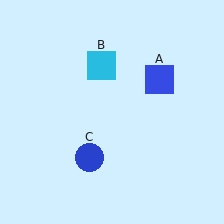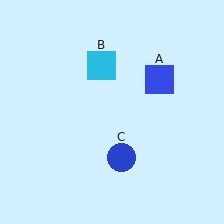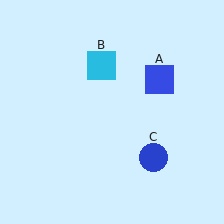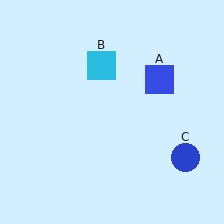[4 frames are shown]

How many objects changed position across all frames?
1 object changed position: blue circle (object C).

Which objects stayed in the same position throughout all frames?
Blue square (object A) and cyan square (object B) remained stationary.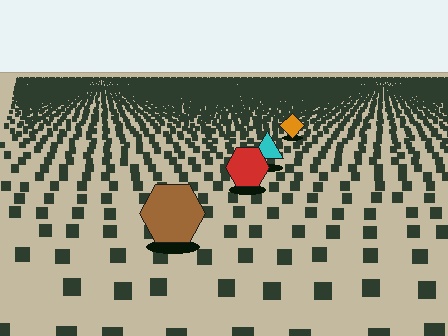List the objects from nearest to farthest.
From nearest to farthest: the brown hexagon, the red hexagon, the cyan triangle, the orange diamond.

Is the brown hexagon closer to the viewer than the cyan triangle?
Yes. The brown hexagon is closer — you can tell from the texture gradient: the ground texture is coarser near it.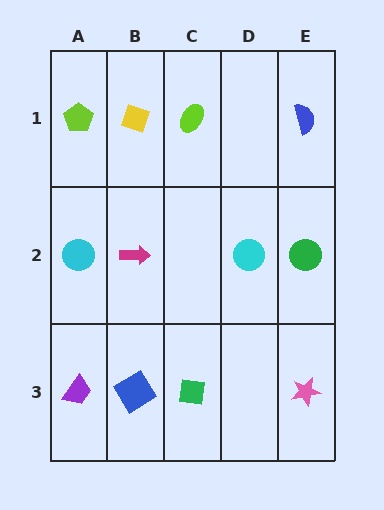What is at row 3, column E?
A pink star.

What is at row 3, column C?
A green square.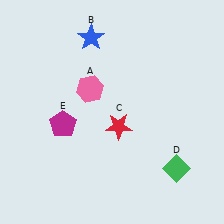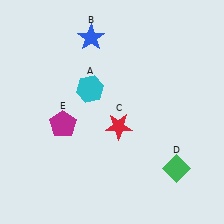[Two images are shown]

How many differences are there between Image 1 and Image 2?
There is 1 difference between the two images.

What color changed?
The hexagon (A) changed from pink in Image 1 to cyan in Image 2.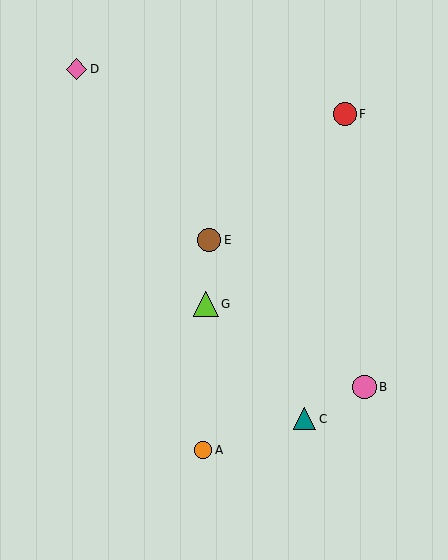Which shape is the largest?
The lime triangle (labeled G) is the largest.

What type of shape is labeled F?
Shape F is a red circle.